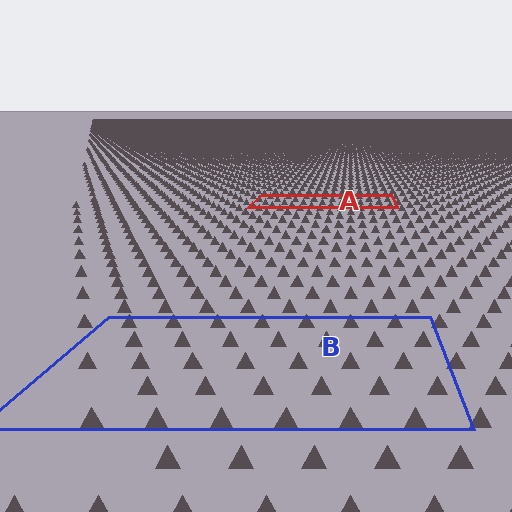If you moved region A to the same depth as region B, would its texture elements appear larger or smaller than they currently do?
They would appear larger. At a closer depth, the same texture elements are projected at a bigger on-screen size.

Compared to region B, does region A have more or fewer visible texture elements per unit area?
Region A has more texture elements per unit area — they are packed more densely because it is farther away.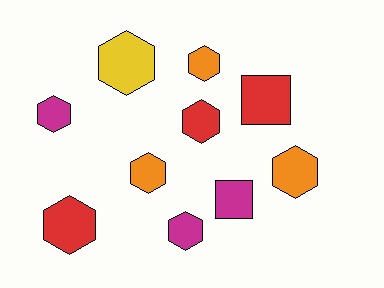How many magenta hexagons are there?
There are 2 magenta hexagons.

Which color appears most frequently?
Magenta, with 3 objects.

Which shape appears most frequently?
Hexagon, with 8 objects.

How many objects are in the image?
There are 10 objects.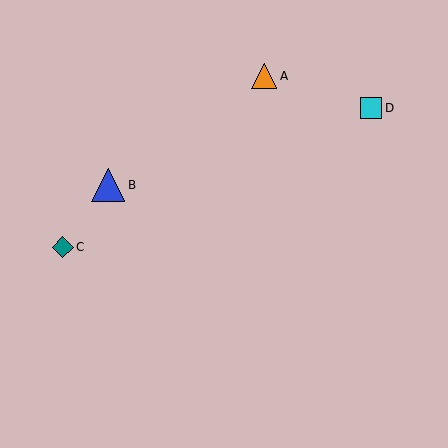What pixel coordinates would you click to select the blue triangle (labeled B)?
Click at (108, 185) to select the blue triangle B.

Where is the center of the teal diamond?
The center of the teal diamond is at (63, 247).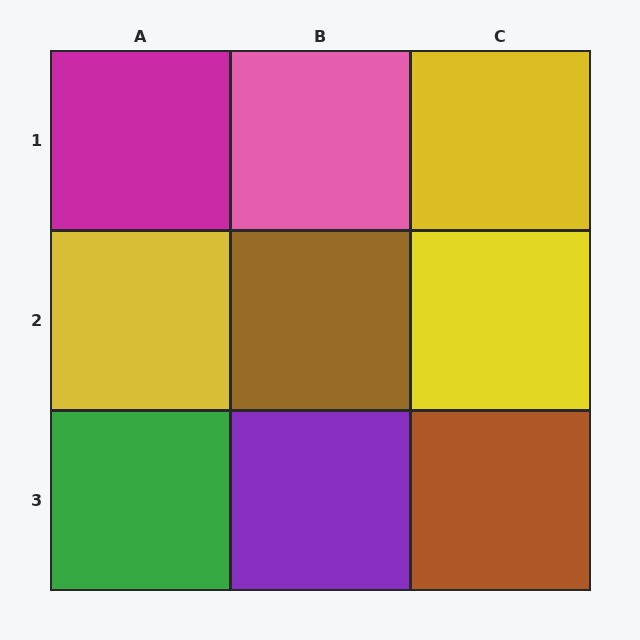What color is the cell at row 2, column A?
Yellow.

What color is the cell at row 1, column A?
Magenta.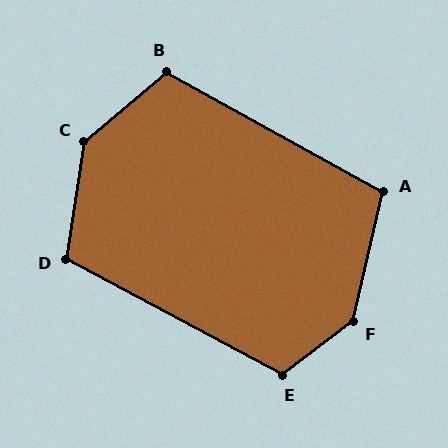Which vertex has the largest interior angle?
F, at approximately 140 degrees.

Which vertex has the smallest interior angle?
A, at approximately 106 degrees.